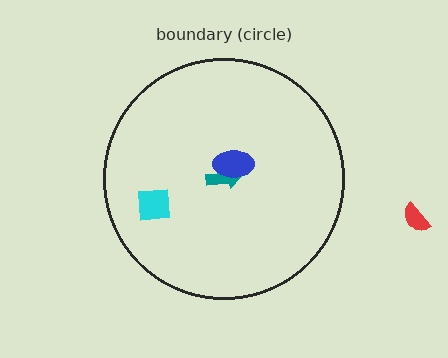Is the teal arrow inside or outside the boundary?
Inside.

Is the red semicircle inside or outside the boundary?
Outside.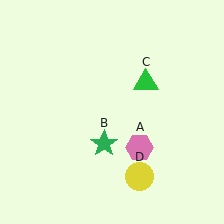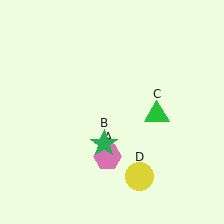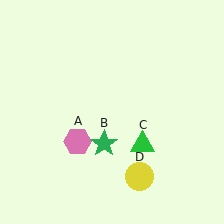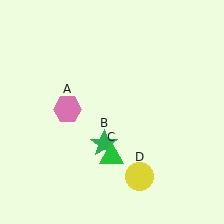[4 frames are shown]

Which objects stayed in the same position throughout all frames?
Green star (object B) and yellow circle (object D) remained stationary.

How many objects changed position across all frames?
2 objects changed position: pink hexagon (object A), green triangle (object C).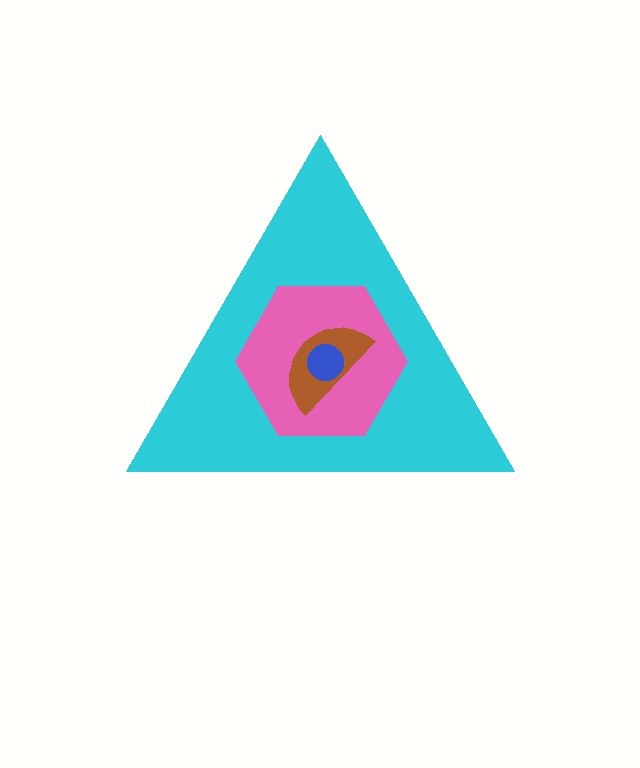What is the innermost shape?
The blue circle.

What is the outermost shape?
The cyan triangle.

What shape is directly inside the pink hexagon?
The brown semicircle.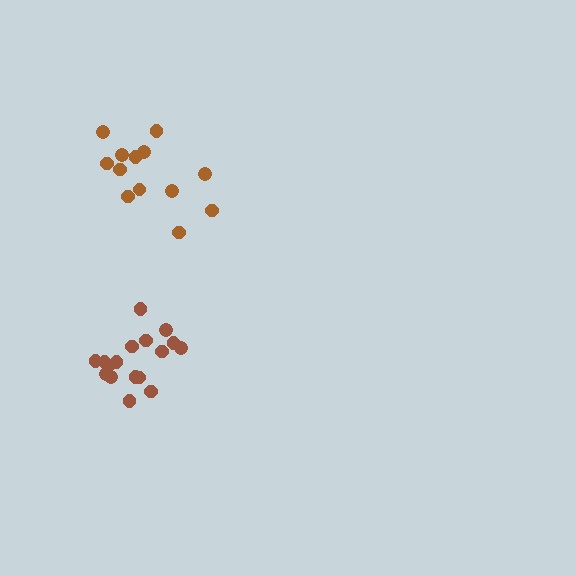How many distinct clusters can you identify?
There are 2 distinct clusters.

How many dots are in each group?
Group 1: 13 dots, Group 2: 17 dots (30 total).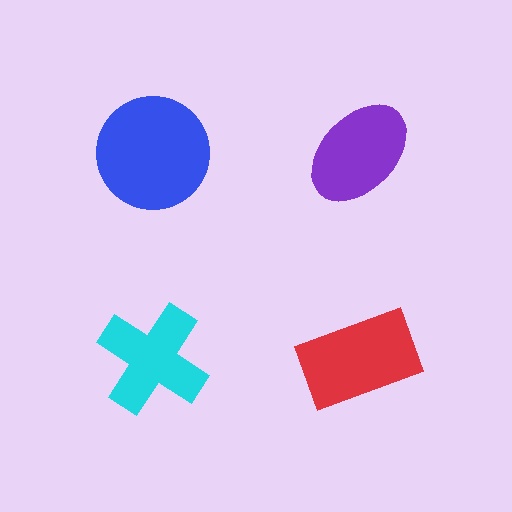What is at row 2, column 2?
A red rectangle.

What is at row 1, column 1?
A blue circle.